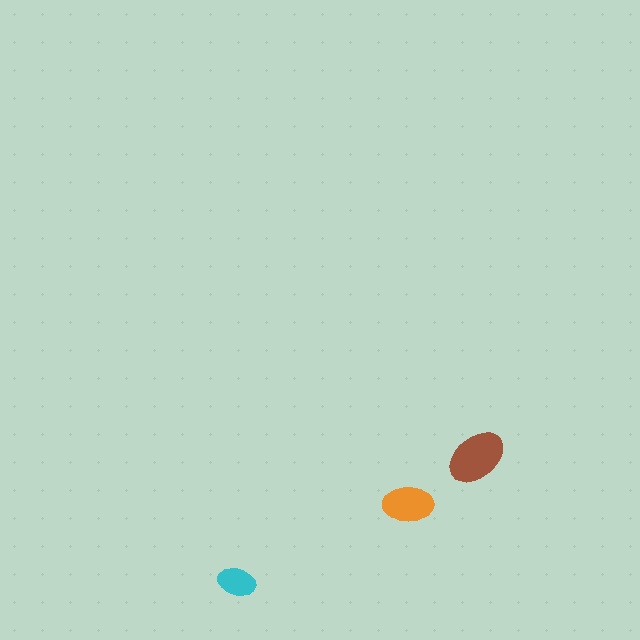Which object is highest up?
The brown ellipse is topmost.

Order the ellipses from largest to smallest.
the brown one, the orange one, the cyan one.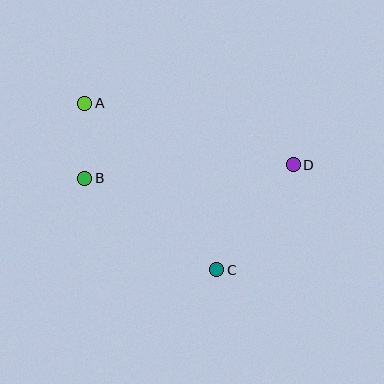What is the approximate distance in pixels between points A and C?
The distance between A and C is approximately 213 pixels.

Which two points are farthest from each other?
Points A and D are farthest from each other.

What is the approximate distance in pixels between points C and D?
The distance between C and D is approximately 130 pixels.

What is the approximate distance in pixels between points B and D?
The distance between B and D is approximately 209 pixels.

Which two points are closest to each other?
Points A and B are closest to each other.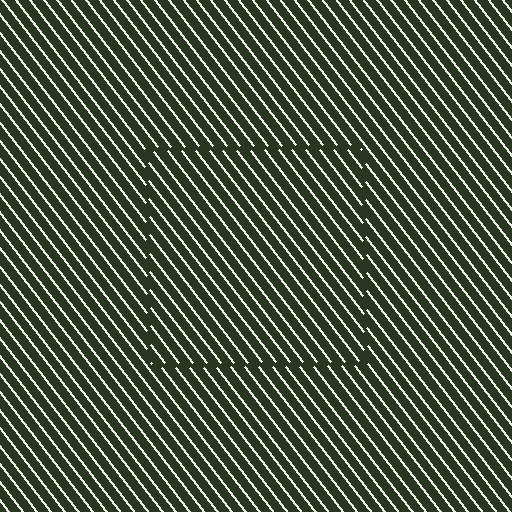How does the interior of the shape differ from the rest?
The interior of the shape contains the same grating, shifted by half a period — the contour is defined by the phase discontinuity where line-ends from the inner and outer gratings abut.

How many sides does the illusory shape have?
4 sides — the line-ends trace a square.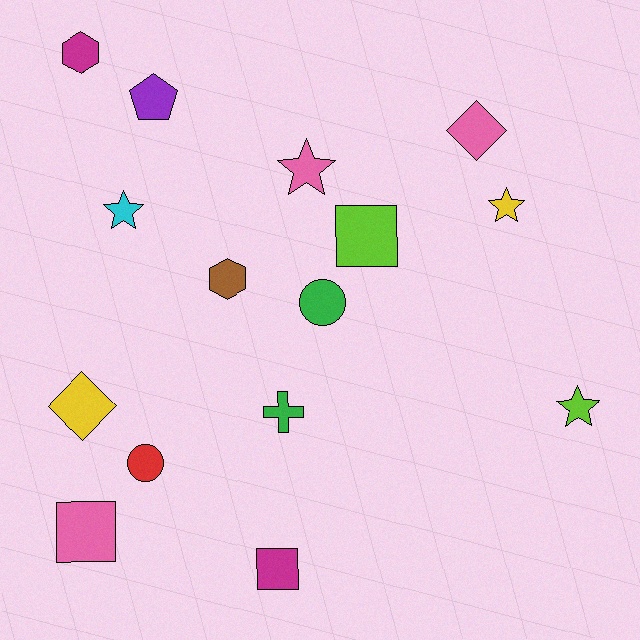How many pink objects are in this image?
There are 3 pink objects.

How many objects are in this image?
There are 15 objects.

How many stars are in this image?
There are 4 stars.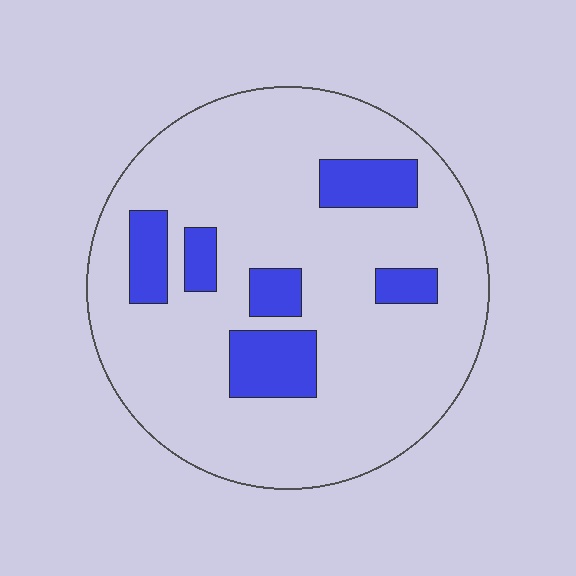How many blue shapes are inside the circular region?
6.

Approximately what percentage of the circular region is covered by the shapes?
Approximately 15%.